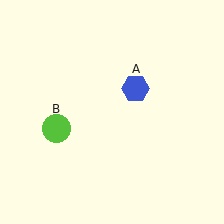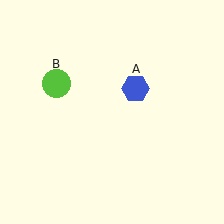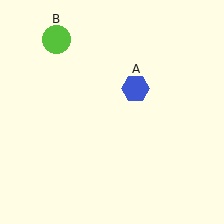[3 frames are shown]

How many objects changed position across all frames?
1 object changed position: lime circle (object B).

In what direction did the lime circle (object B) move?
The lime circle (object B) moved up.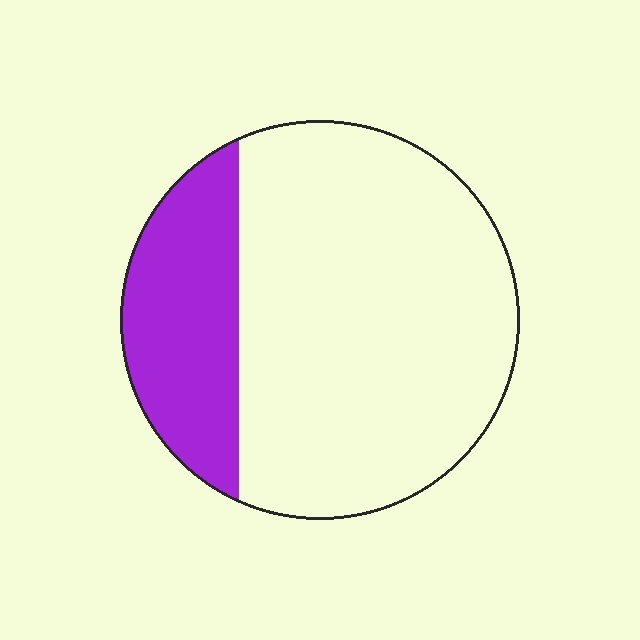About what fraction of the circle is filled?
About one quarter (1/4).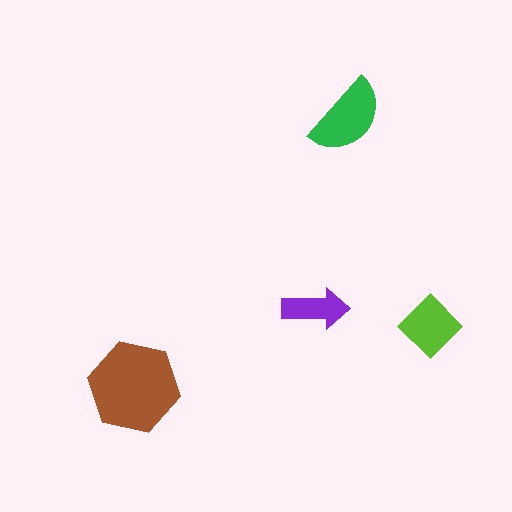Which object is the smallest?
The purple arrow.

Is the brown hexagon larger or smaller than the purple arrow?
Larger.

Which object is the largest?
The brown hexagon.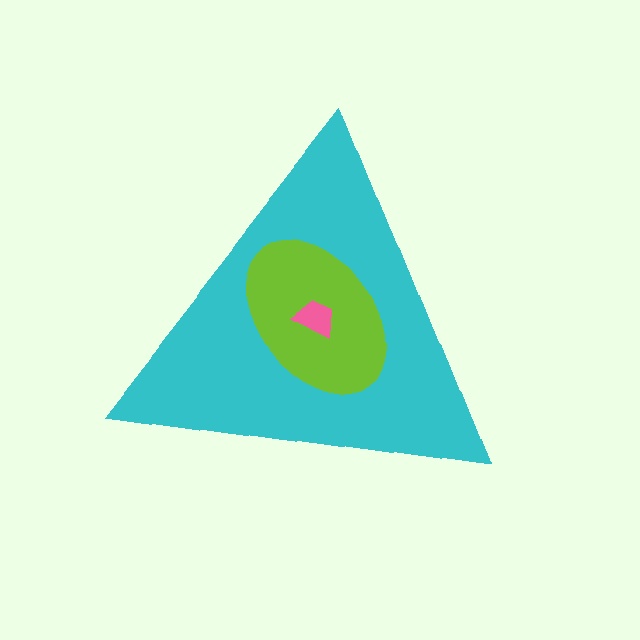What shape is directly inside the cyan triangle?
The lime ellipse.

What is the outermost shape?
The cyan triangle.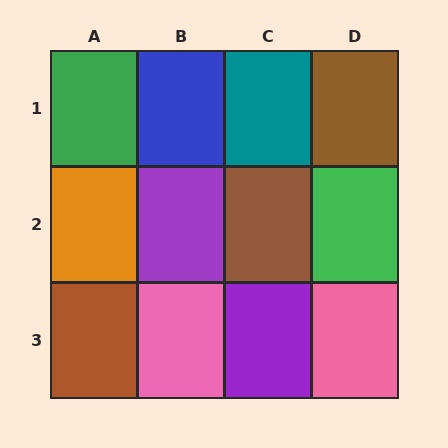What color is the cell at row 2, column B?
Purple.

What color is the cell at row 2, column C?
Brown.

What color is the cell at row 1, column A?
Green.